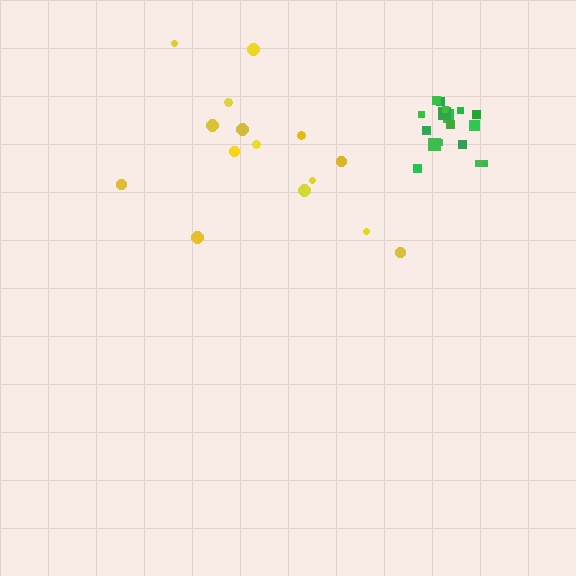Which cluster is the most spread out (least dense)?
Yellow.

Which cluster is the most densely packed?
Green.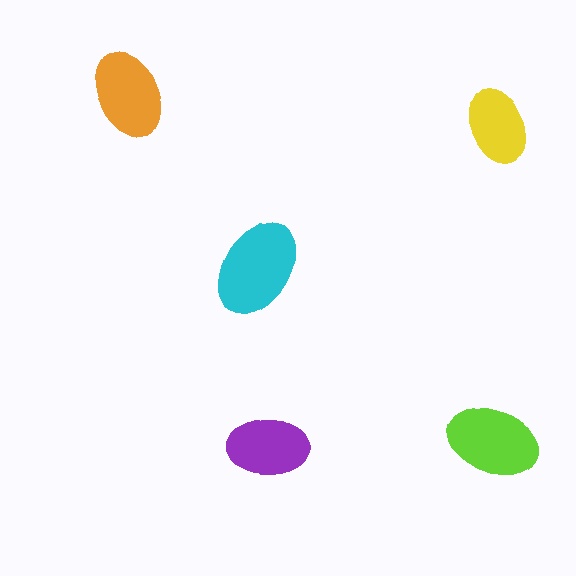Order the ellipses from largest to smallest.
the cyan one, the lime one, the orange one, the purple one, the yellow one.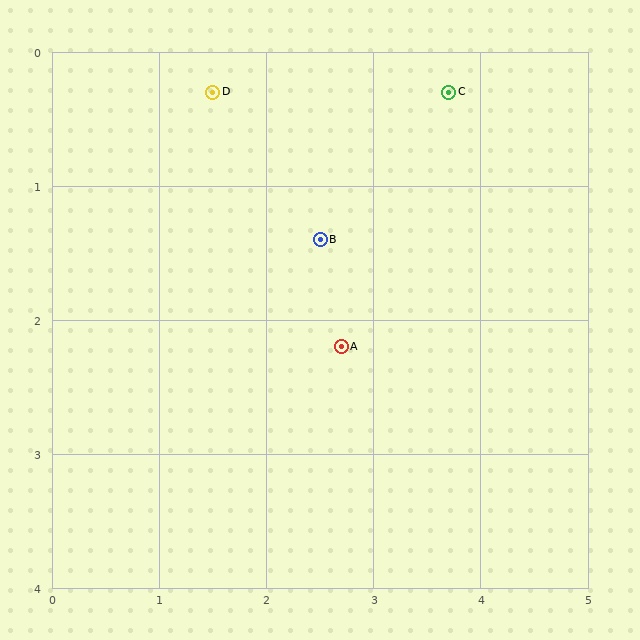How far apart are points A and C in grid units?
Points A and C are about 2.1 grid units apart.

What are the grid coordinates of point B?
Point B is at approximately (2.5, 1.4).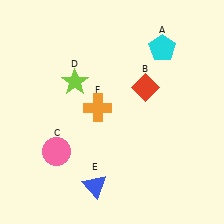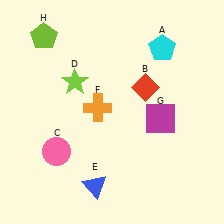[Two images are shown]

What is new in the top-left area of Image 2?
A lime pentagon (H) was added in the top-left area of Image 2.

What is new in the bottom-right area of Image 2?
A magenta square (G) was added in the bottom-right area of Image 2.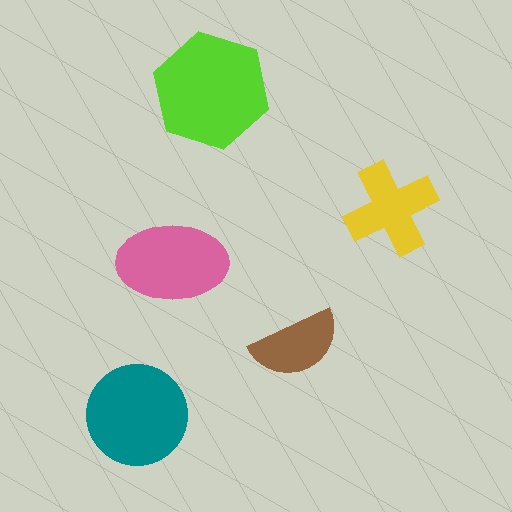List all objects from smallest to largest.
The brown semicircle, the yellow cross, the pink ellipse, the teal circle, the lime hexagon.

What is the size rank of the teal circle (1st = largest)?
2nd.